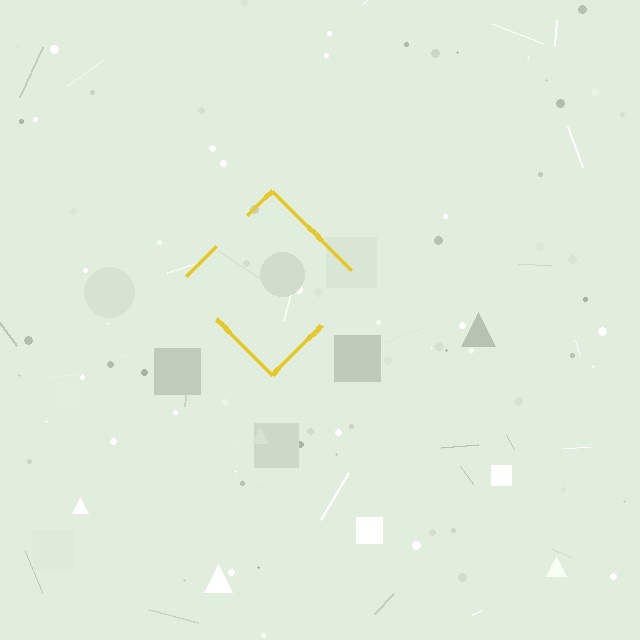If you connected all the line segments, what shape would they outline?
They would outline a diamond.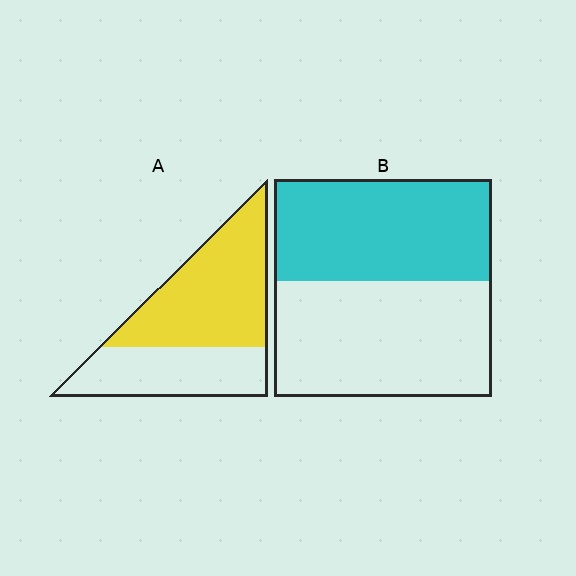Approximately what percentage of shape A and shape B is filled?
A is approximately 60% and B is approximately 45%.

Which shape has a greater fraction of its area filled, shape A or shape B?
Shape A.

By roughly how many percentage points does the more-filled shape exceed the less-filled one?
By roughly 15 percentage points (A over B).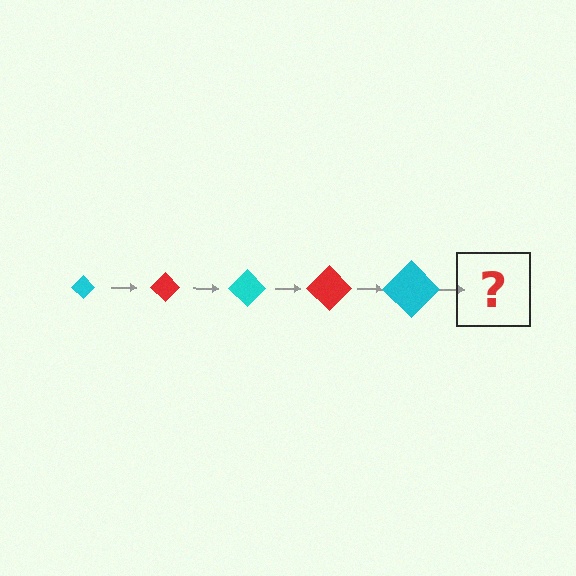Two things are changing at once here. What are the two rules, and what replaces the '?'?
The two rules are that the diamond grows larger each step and the color cycles through cyan and red. The '?' should be a red diamond, larger than the previous one.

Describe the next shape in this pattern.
It should be a red diamond, larger than the previous one.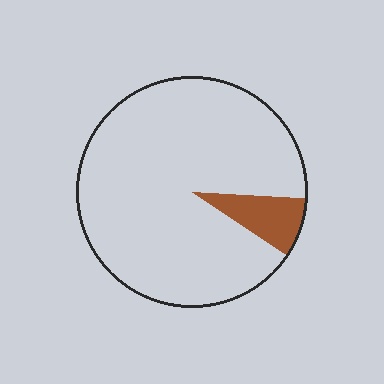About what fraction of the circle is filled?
About one tenth (1/10).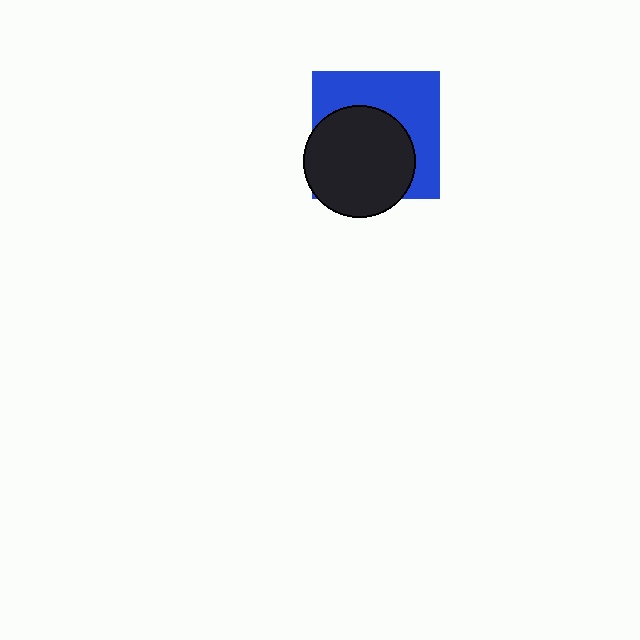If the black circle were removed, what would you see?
You would see the complete blue square.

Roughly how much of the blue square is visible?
About half of it is visible (roughly 48%).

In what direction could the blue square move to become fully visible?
The blue square could move toward the upper-right. That would shift it out from behind the black circle entirely.